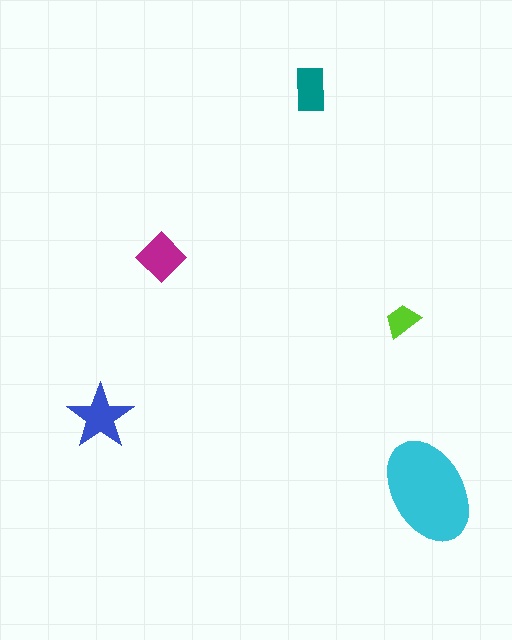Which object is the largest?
The cyan ellipse.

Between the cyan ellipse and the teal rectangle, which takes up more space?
The cyan ellipse.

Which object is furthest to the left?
The blue star is leftmost.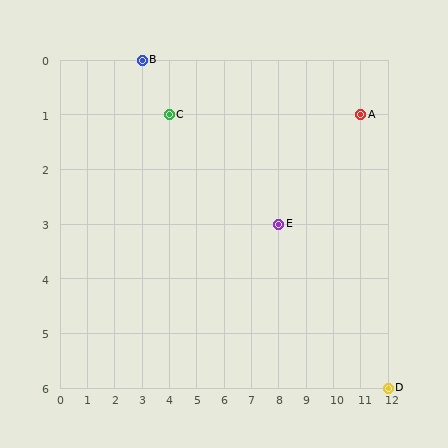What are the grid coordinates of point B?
Point B is at grid coordinates (3, 0).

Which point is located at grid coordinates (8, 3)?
Point E is at (8, 3).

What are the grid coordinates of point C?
Point C is at grid coordinates (4, 1).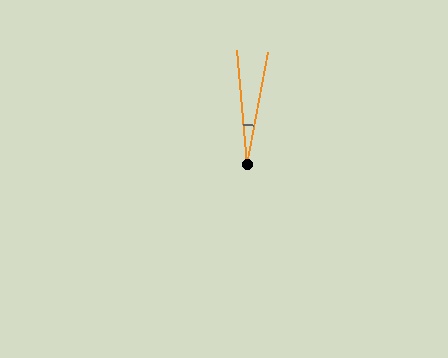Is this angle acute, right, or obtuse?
It is acute.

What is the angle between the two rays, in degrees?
Approximately 15 degrees.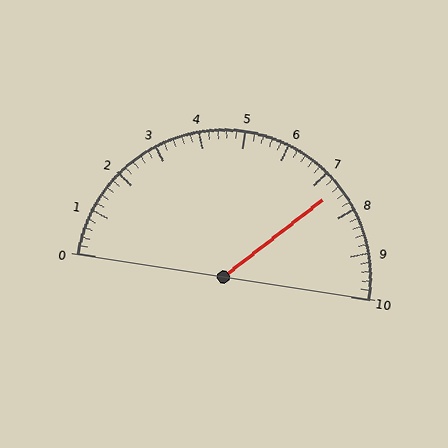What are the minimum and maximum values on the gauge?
The gauge ranges from 0 to 10.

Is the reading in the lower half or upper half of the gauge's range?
The reading is in the upper half of the range (0 to 10).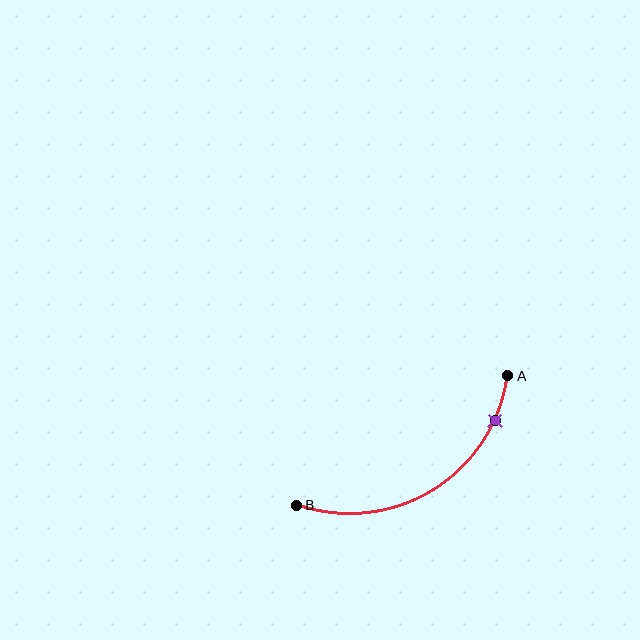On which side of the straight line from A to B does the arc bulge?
The arc bulges below the straight line connecting A and B.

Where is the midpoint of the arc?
The arc midpoint is the point on the curve farthest from the straight line joining A and B. It sits below that line.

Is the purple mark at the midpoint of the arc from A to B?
No. The purple mark lies on the arc but is closer to endpoint A. The arc midpoint would be at the point on the curve equidistant along the arc from both A and B.